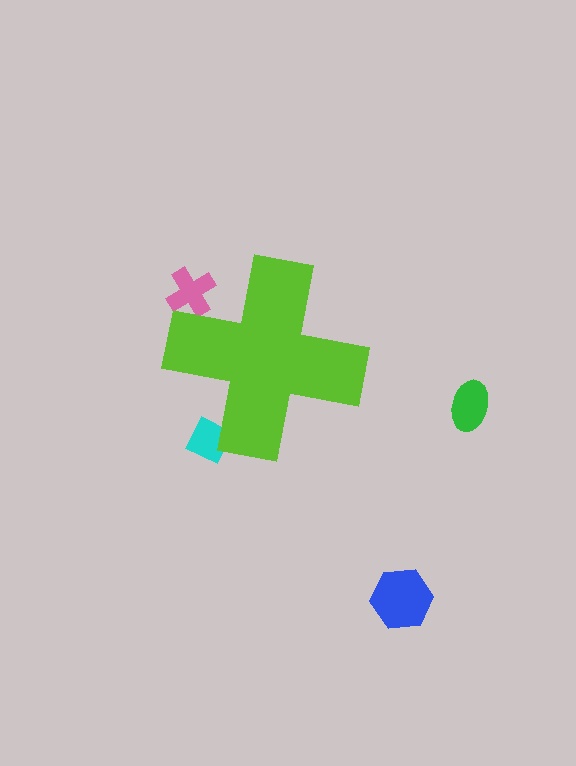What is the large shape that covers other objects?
A lime cross.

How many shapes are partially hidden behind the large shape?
2 shapes are partially hidden.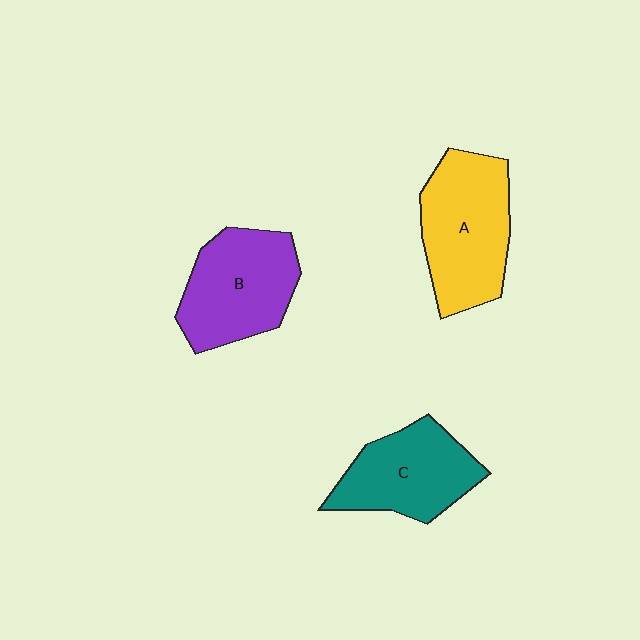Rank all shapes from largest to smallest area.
From largest to smallest: A (yellow), B (purple), C (teal).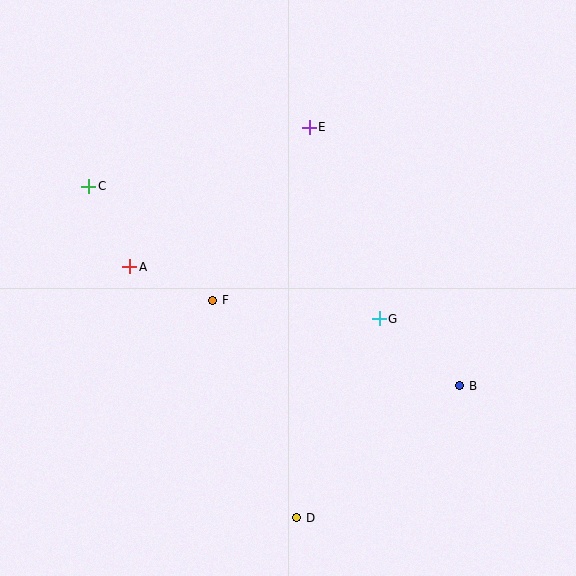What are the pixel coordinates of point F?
Point F is at (213, 300).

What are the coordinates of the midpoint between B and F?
The midpoint between B and F is at (336, 343).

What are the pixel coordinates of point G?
Point G is at (379, 319).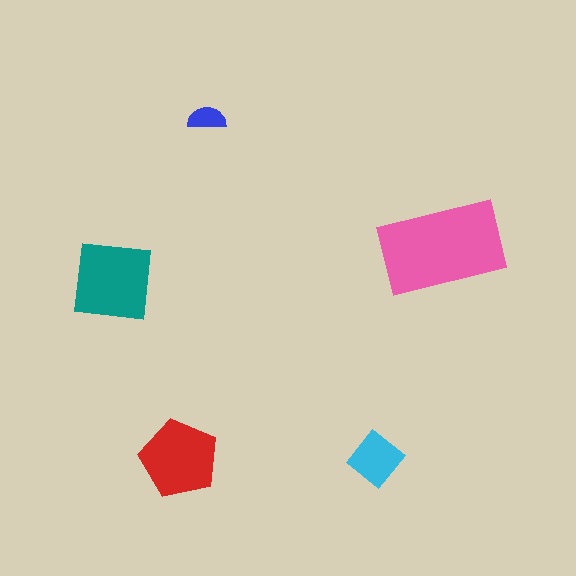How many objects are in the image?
There are 5 objects in the image.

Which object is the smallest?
The blue semicircle.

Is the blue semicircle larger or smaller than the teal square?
Smaller.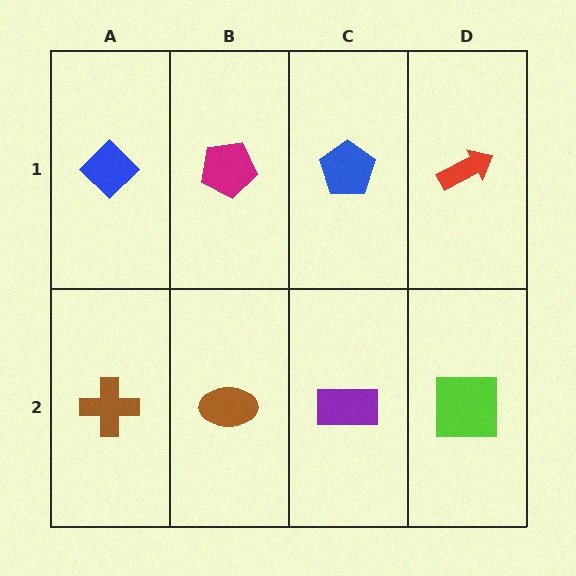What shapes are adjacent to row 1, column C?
A purple rectangle (row 2, column C), a magenta pentagon (row 1, column B), a red arrow (row 1, column D).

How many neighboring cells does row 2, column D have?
2.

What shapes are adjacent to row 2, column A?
A blue diamond (row 1, column A), a brown ellipse (row 2, column B).